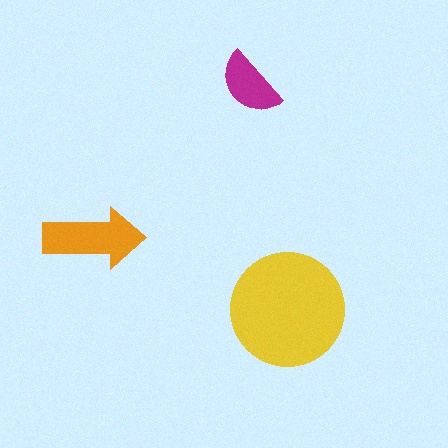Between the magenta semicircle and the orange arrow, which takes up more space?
The orange arrow.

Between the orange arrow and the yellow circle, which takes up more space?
The yellow circle.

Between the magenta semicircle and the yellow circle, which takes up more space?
The yellow circle.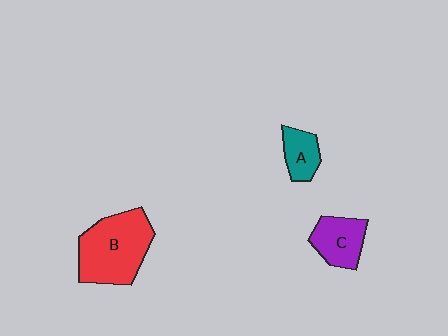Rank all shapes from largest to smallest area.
From largest to smallest: B (red), C (purple), A (teal).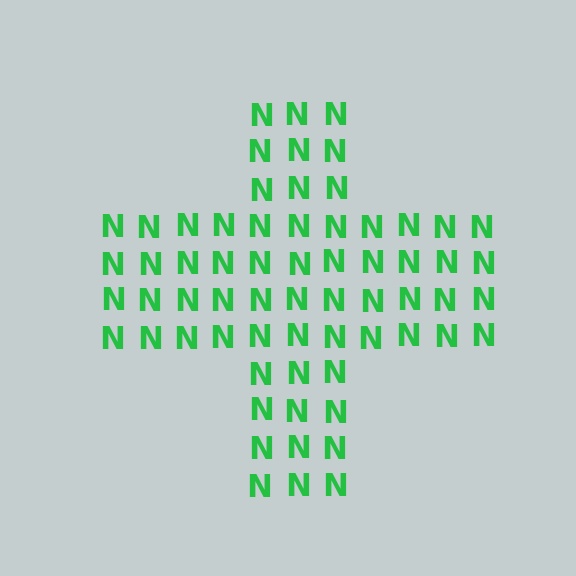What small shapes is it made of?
It is made of small letter N's.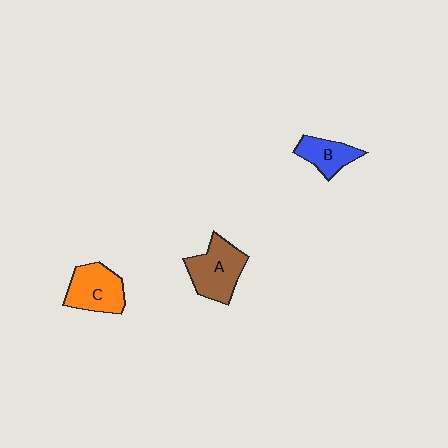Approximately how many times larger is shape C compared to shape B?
Approximately 1.4 times.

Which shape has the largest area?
Shape A (brown).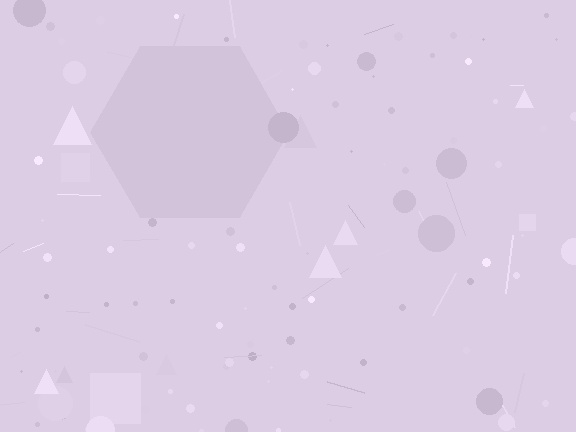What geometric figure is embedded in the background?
A hexagon is embedded in the background.